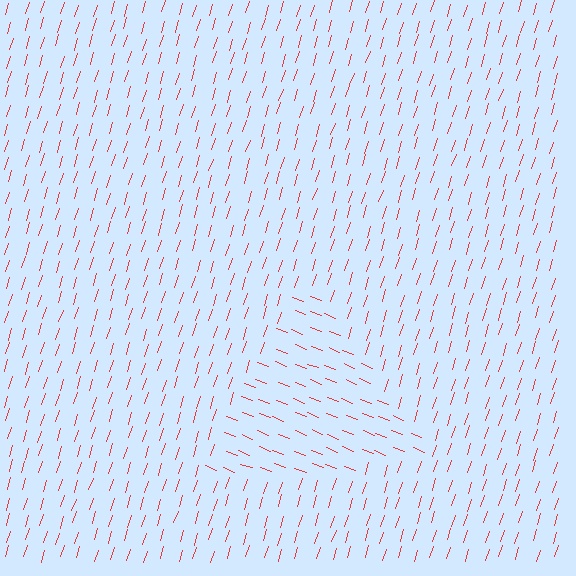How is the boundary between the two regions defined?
The boundary is defined purely by a change in line orientation (approximately 86 degrees difference). All lines are the same color and thickness.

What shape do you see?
I see a triangle.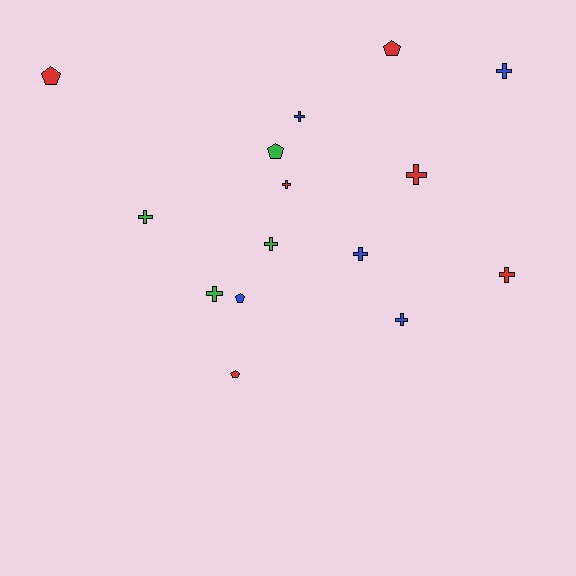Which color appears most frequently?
Red, with 6 objects.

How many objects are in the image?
There are 15 objects.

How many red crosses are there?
There are 3 red crosses.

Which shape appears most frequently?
Cross, with 10 objects.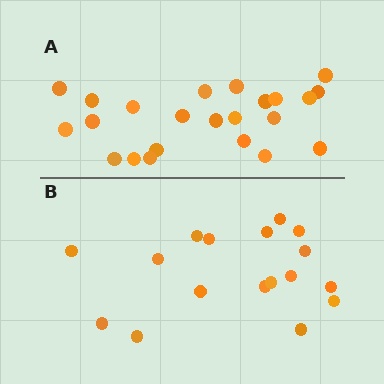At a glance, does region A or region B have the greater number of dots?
Region A (the top region) has more dots.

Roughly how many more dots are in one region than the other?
Region A has about 6 more dots than region B.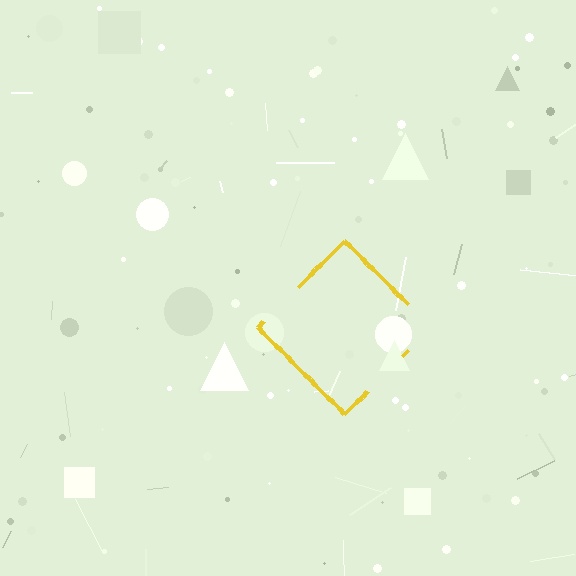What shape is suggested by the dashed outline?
The dashed outline suggests a diamond.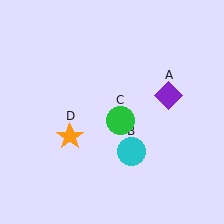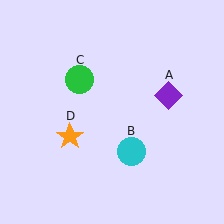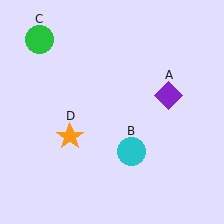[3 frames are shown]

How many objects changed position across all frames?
1 object changed position: green circle (object C).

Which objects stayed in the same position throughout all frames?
Purple diamond (object A) and cyan circle (object B) and orange star (object D) remained stationary.